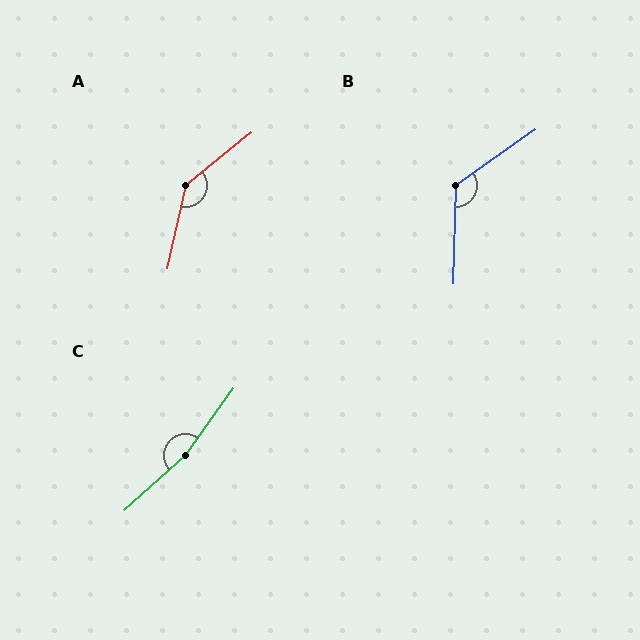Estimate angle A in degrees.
Approximately 142 degrees.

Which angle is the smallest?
B, at approximately 126 degrees.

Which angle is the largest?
C, at approximately 168 degrees.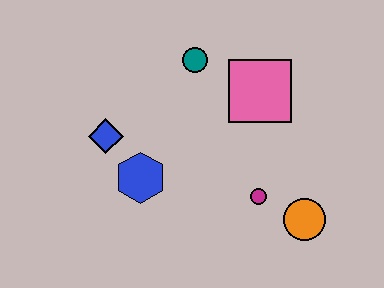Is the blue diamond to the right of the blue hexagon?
No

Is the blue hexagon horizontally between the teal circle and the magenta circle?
No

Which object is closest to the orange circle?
The magenta circle is closest to the orange circle.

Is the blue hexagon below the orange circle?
No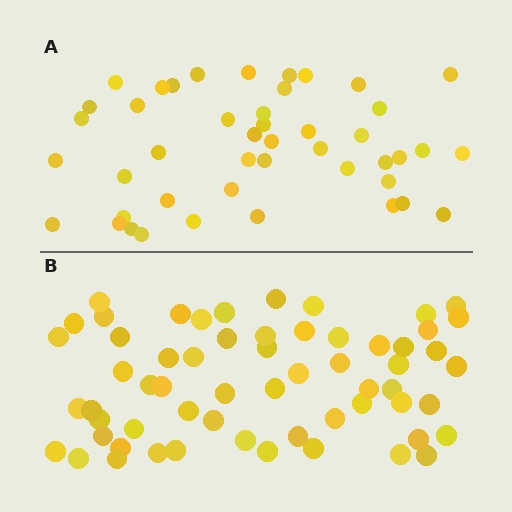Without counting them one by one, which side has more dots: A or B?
Region B (the bottom region) has more dots.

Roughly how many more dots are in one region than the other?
Region B has approximately 15 more dots than region A.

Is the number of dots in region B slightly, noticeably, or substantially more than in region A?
Region B has noticeably more, but not dramatically so. The ratio is roughly 1.3 to 1.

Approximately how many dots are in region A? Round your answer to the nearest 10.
About 40 dots. (The exact count is 45, which rounds to 40.)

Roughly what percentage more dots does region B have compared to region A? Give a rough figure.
About 35% more.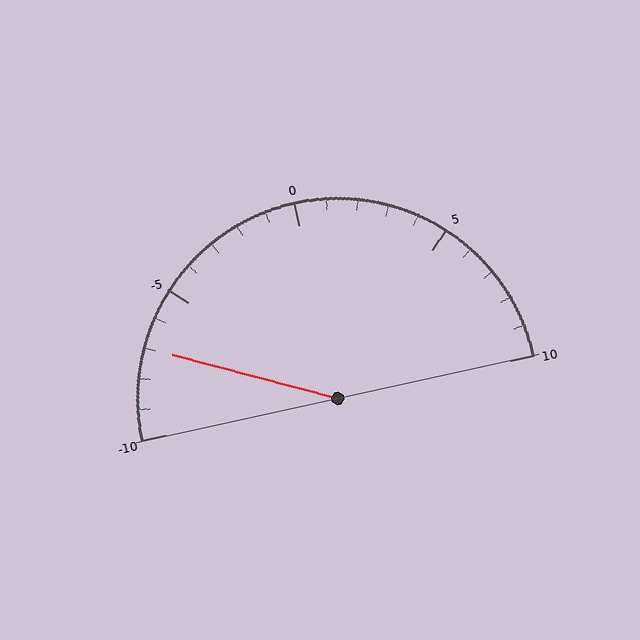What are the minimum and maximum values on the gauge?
The gauge ranges from -10 to 10.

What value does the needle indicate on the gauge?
The needle indicates approximately -7.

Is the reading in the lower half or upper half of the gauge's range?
The reading is in the lower half of the range (-10 to 10).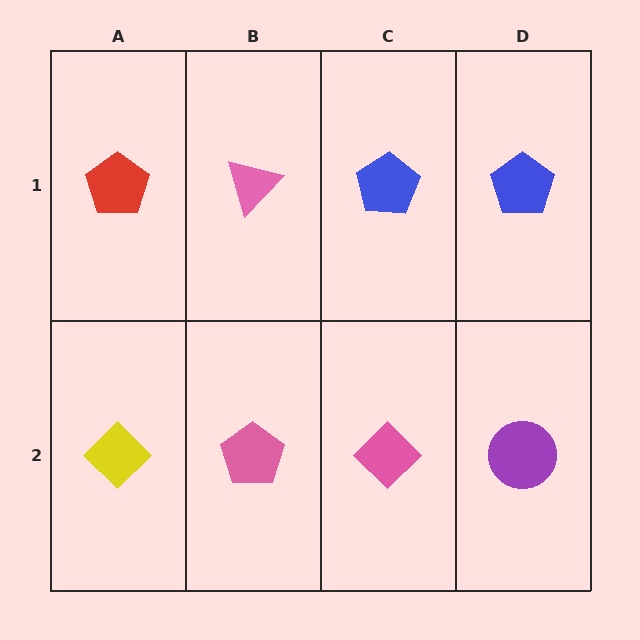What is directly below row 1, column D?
A purple circle.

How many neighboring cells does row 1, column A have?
2.